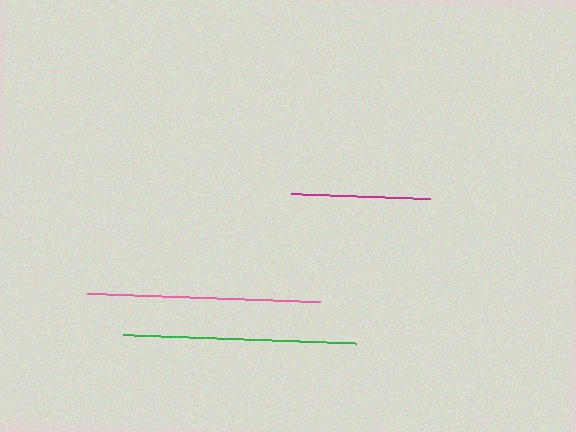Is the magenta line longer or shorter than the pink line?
The pink line is longer than the magenta line.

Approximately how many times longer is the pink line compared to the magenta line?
The pink line is approximately 1.7 times the length of the magenta line.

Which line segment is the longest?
The green line is the longest at approximately 233 pixels.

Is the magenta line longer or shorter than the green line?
The green line is longer than the magenta line.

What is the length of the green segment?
The green segment is approximately 233 pixels long.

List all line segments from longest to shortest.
From longest to shortest: green, pink, magenta.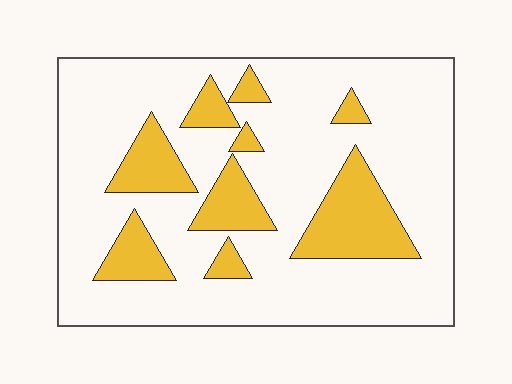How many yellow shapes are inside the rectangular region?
9.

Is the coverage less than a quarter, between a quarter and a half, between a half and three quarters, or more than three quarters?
Less than a quarter.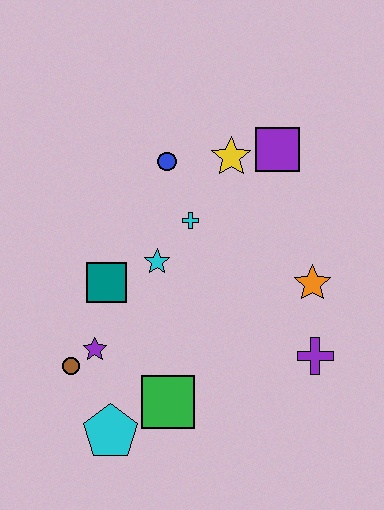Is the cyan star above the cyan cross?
No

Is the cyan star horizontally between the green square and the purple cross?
No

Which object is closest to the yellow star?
The purple square is closest to the yellow star.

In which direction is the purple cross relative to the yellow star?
The purple cross is below the yellow star.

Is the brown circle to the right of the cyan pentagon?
No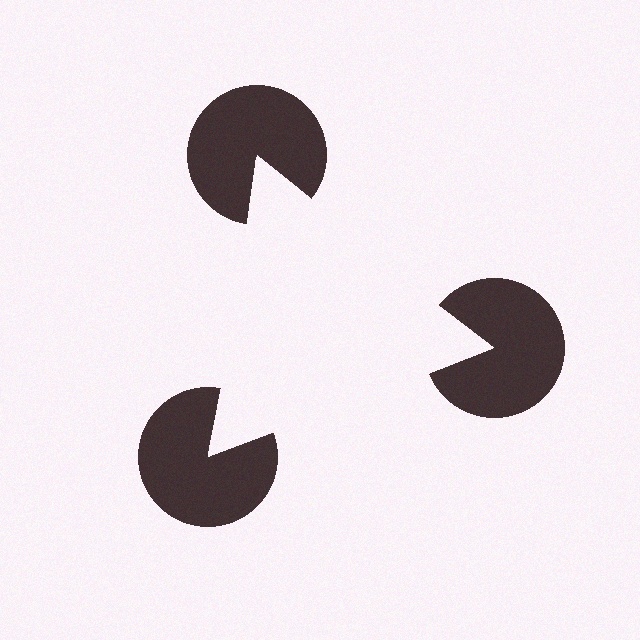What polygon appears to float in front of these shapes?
An illusory triangle — its edges are inferred from the aligned wedge cuts in the pac-man discs, not physically drawn.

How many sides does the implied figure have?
3 sides.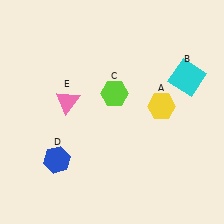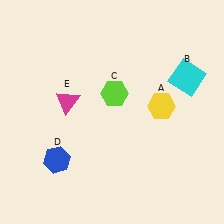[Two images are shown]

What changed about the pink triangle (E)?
In Image 1, E is pink. In Image 2, it changed to magenta.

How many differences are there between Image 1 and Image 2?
There is 1 difference between the two images.